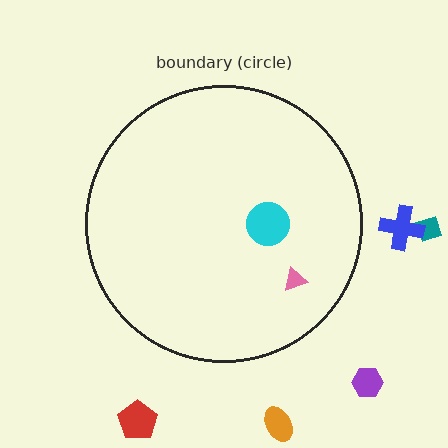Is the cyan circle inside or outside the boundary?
Inside.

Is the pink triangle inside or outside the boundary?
Inside.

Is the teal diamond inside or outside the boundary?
Outside.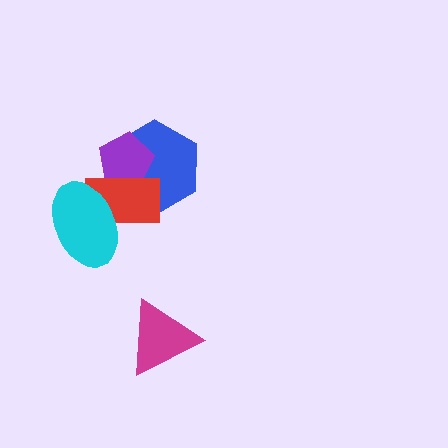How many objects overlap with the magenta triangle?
0 objects overlap with the magenta triangle.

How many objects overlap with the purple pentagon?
2 objects overlap with the purple pentagon.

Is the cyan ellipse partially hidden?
No, no other shape covers it.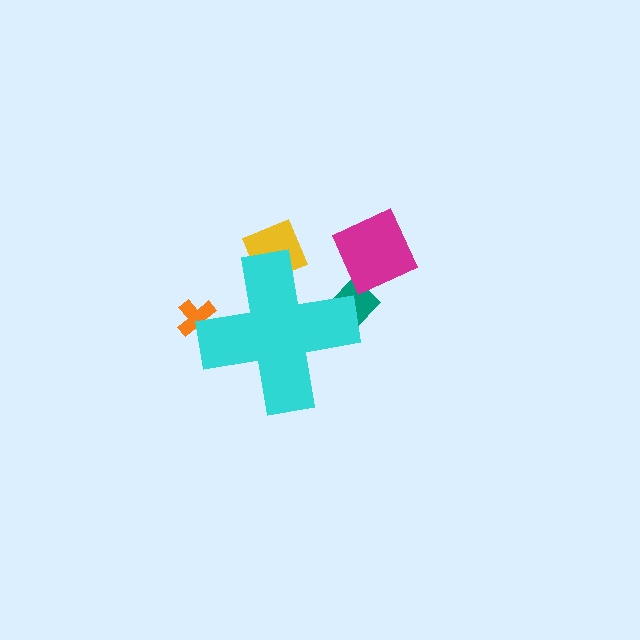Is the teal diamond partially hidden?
Yes, the teal diamond is partially hidden behind the cyan cross.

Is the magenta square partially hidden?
No, the magenta square is fully visible.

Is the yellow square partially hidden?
Yes, the yellow square is partially hidden behind the cyan cross.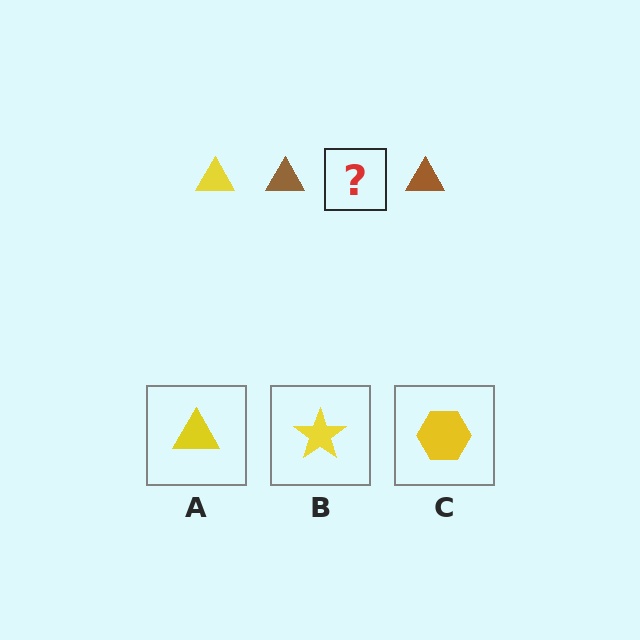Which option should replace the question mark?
Option A.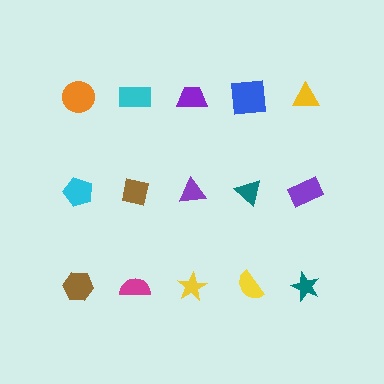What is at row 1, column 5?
A yellow triangle.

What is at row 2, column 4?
A teal triangle.